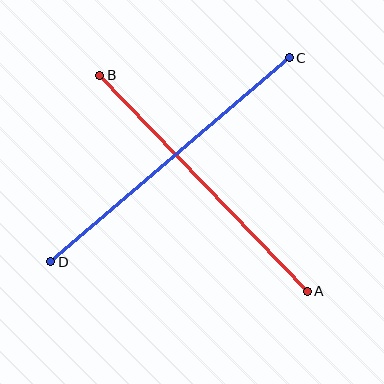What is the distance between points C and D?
The distance is approximately 314 pixels.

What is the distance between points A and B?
The distance is approximately 299 pixels.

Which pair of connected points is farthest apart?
Points C and D are farthest apart.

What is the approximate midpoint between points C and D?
The midpoint is at approximately (170, 160) pixels.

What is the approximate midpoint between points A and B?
The midpoint is at approximately (203, 183) pixels.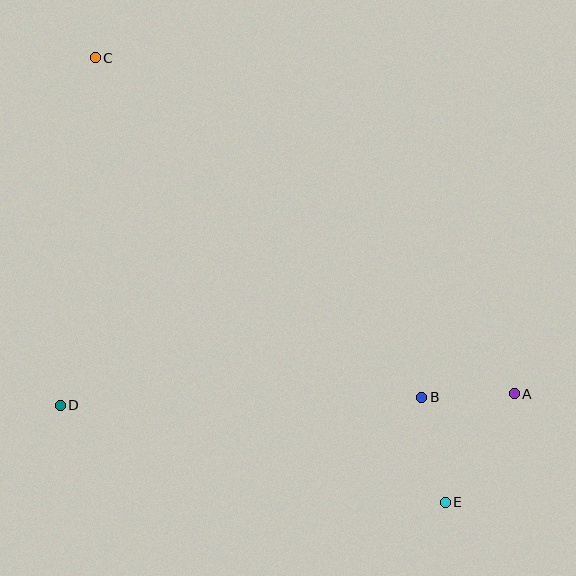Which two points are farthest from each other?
Points C and E are farthest from each other.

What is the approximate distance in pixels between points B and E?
The distance between B and E is approximately 108 pixels.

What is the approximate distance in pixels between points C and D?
The distance between C and D is approximately 349 pixels.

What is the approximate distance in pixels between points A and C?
The distance between A and C is approximately 537 pixels.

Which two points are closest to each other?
Points A and B are closest to each other.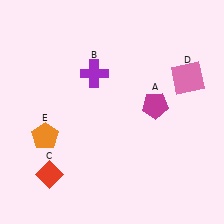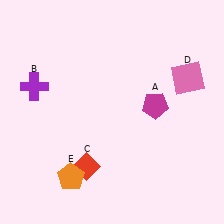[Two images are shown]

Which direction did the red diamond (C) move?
The red diamond (C) moved right.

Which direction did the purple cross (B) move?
The purple cross (B) moved left.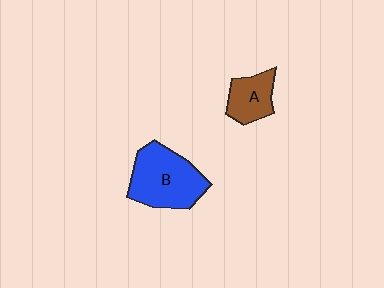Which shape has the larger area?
Shape B (blue).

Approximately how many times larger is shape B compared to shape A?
Approximately 1.9 times.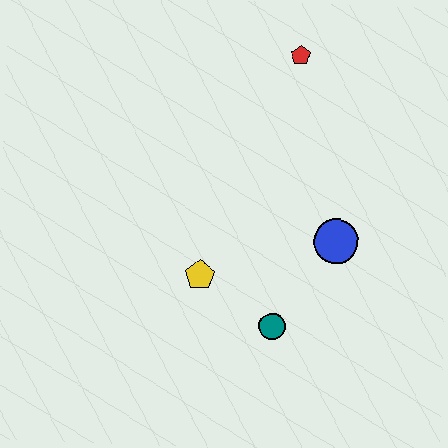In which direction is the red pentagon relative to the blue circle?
The red pentagon is above the blue circle.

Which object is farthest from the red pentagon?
The teal circle is farthest from the red pentagon.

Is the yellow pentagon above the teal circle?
Yes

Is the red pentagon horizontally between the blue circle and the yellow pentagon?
Yes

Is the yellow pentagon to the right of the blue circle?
No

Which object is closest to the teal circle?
The yellow pentagon is closest to the teal circle.